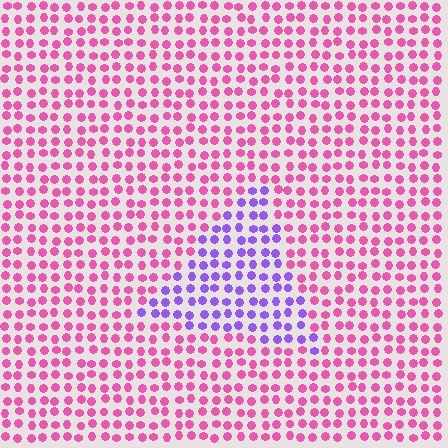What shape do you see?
I see a triangle.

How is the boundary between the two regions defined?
The boundary is defined purely by a slight shift in hue (about 58 degrees). Spacing, size, and orientation are identical on both sides.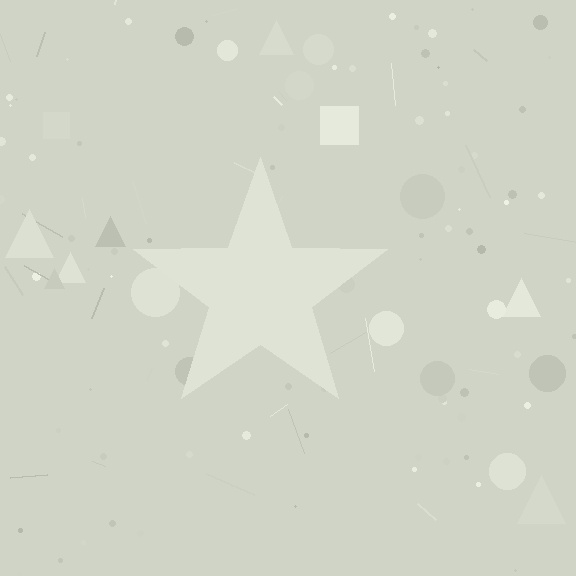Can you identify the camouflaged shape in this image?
The camouflaged shape is a star.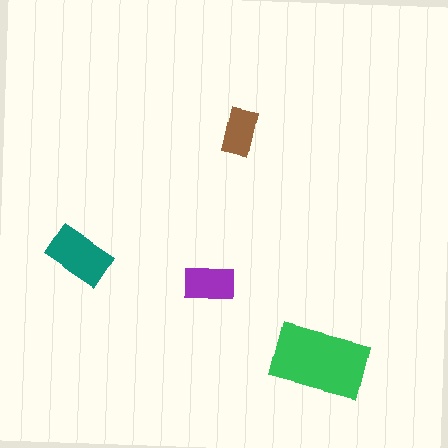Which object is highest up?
The brown rectangle is topmost.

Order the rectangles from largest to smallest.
the green one, the teal one, the purple one, the brown one.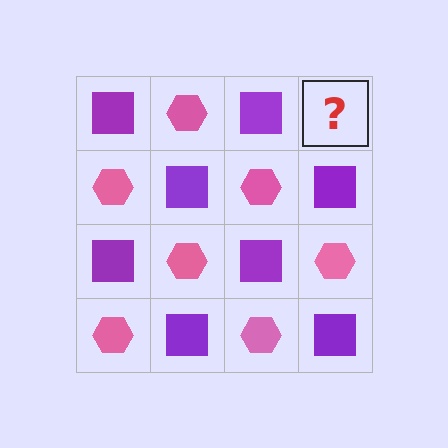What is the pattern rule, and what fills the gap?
The rule is that it alternates purple square and pink hexagon in a checkerboard pattern. The gap should be filled with a pink hexagon.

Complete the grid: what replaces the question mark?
The question mark should be replaced with a pink hexagon.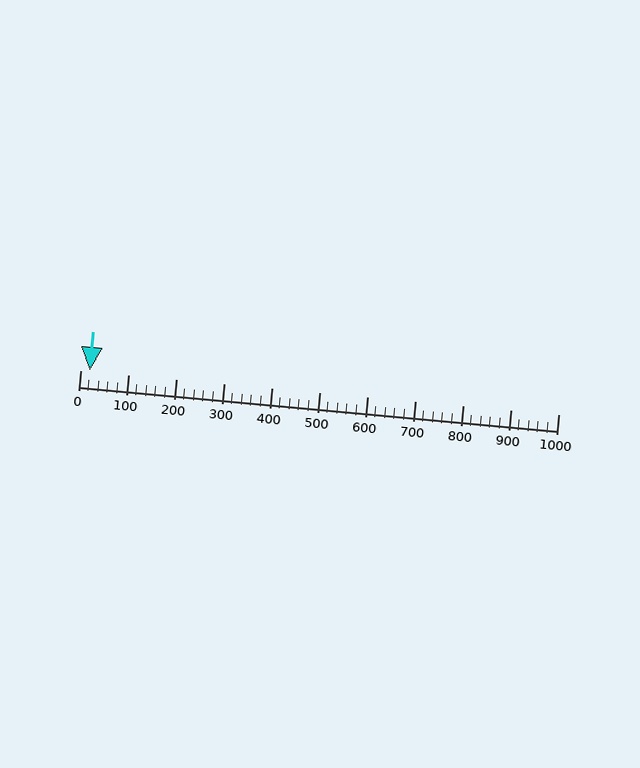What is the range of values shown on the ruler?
The ruler shows values from 0 to 1000.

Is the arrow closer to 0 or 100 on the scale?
The arrow is closer to 0.